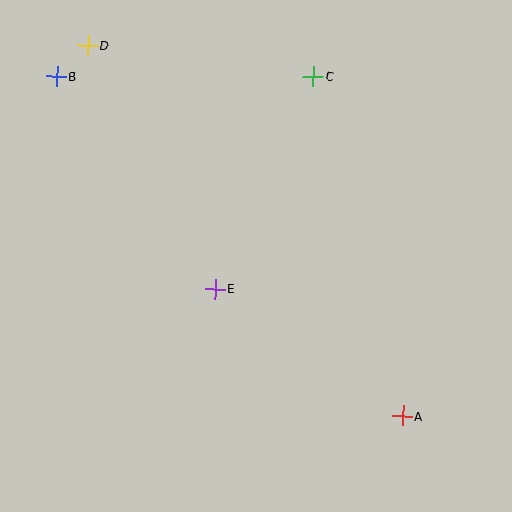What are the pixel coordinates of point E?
Point E is at (215, 289).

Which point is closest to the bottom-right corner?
Point A is closest to the bottom-right corner.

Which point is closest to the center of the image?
Point E at (215, 289) is closest to the center.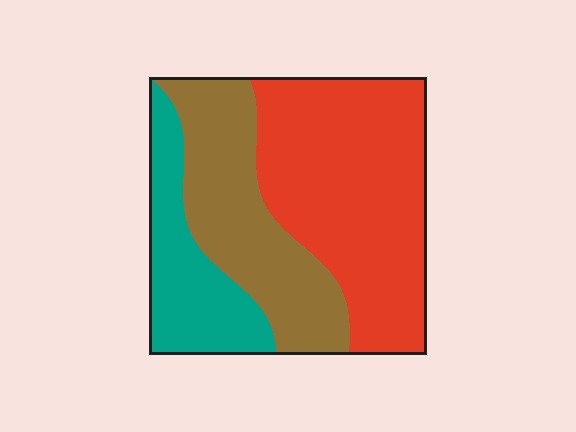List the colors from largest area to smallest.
From largest to smallest: red, brown, teal.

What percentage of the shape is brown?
Brown covers around 30% of the shape.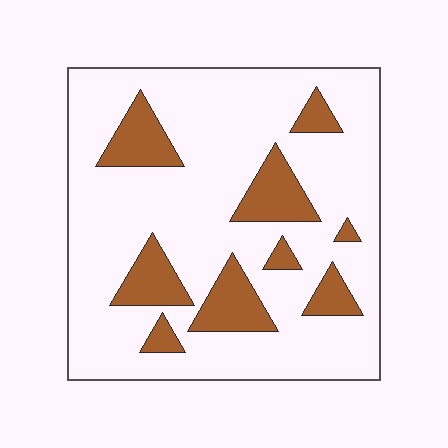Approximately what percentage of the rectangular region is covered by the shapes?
Approximately 20%.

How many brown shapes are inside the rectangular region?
9.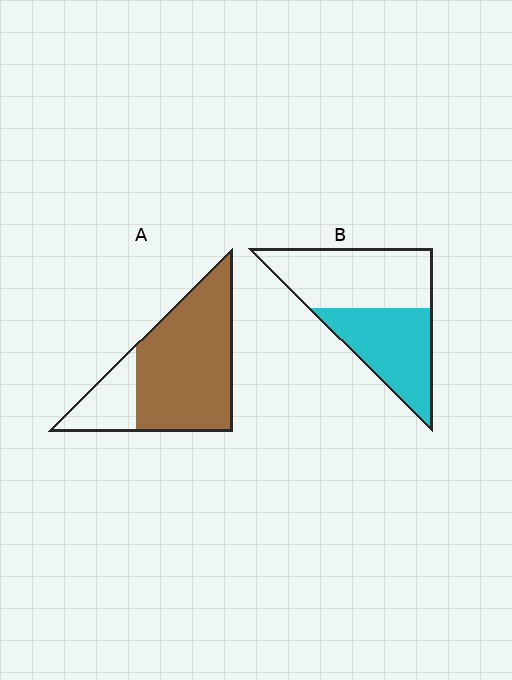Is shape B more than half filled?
No.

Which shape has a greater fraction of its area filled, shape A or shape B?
Shape A.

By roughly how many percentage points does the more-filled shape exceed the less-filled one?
By roughly 30 percentage points (A over B).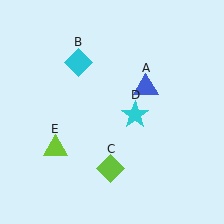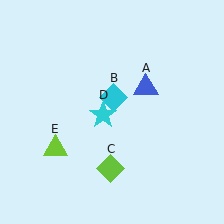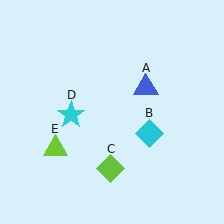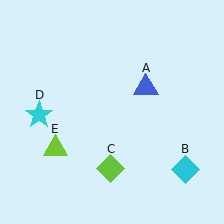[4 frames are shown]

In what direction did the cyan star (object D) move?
The cyan star (object D) moved left.